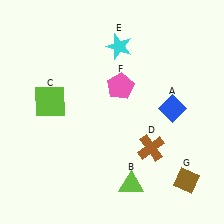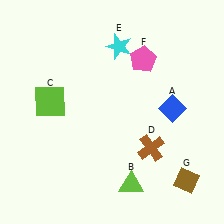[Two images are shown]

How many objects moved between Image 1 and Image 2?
1 object moved between the two images.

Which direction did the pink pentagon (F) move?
The pink pentagon (F) moved up.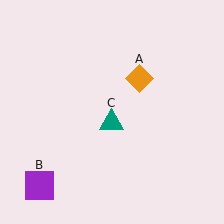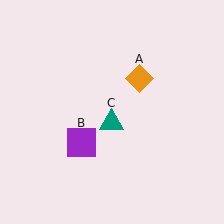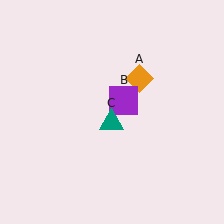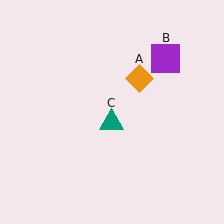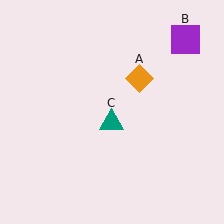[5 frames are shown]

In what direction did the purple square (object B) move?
The purple square (object B) moved up and to the right.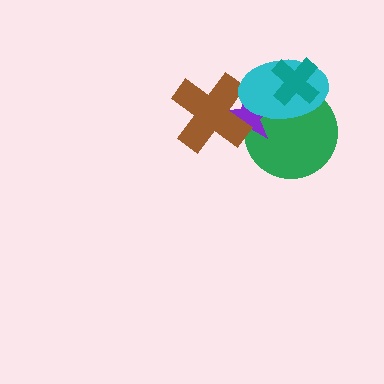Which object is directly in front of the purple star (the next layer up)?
The brown cross is directly in front of the purple star.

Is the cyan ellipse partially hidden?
Yes, it is partially covered by another shape.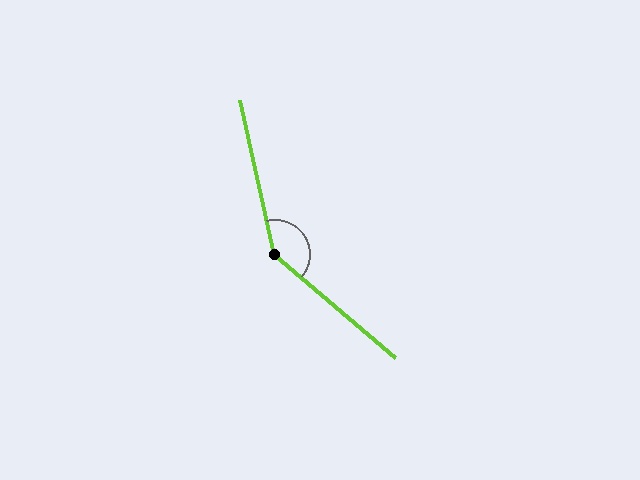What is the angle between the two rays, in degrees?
Approximately 143 degrees.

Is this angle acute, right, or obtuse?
It is obtuse.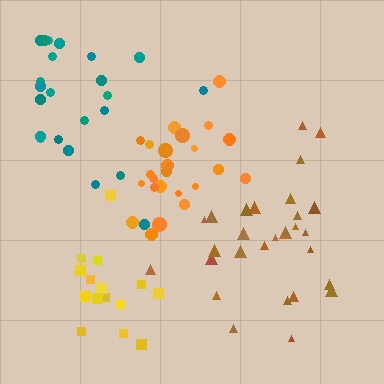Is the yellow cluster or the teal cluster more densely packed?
Yellow.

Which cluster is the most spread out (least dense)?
Teal.